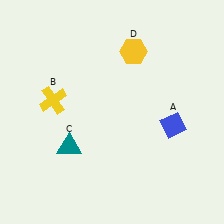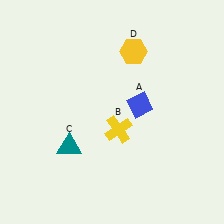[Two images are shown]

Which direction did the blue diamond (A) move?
The blue diamond (A) moved left.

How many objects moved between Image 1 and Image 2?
2 objects moved between the two images.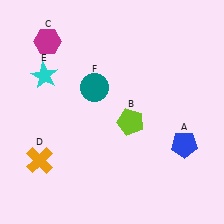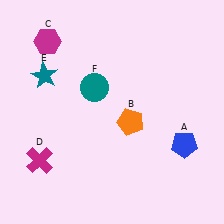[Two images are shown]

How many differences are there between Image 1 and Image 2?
There are 3 differences between the two images.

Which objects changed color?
B changed from lime to orange. D changed from orange to magenta. E changed from cyan to teal.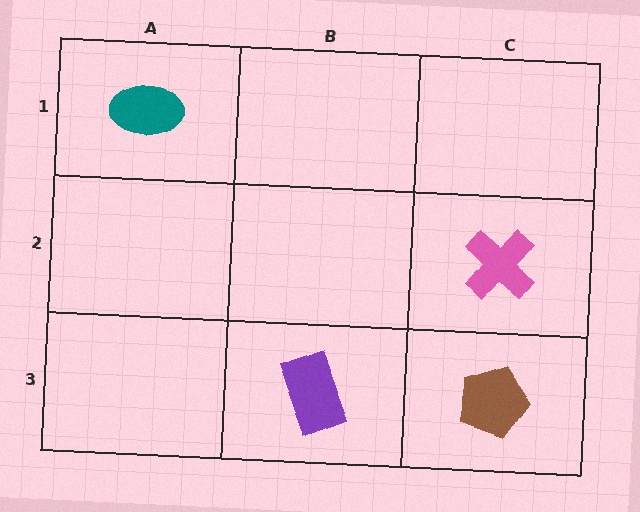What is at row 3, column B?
A purple rectangle.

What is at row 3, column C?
A brown pentagon.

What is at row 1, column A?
A teal ellipse.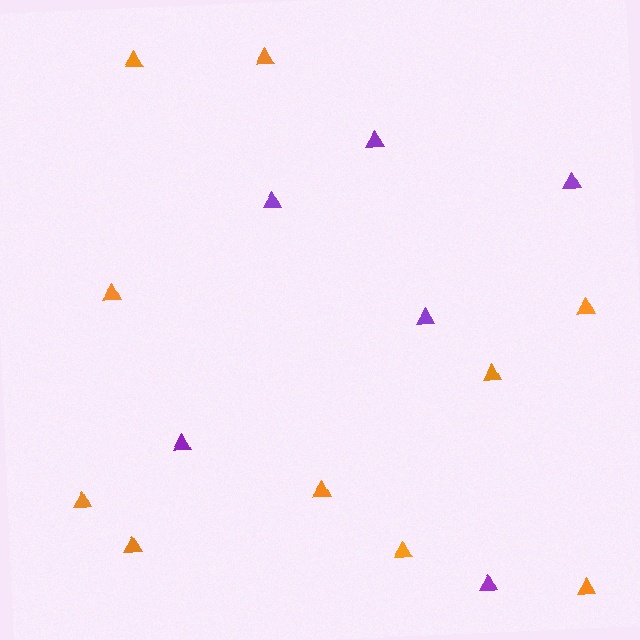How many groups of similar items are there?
There are 2 groups: one group of orange triangles (10) and one group of purple triangles (6).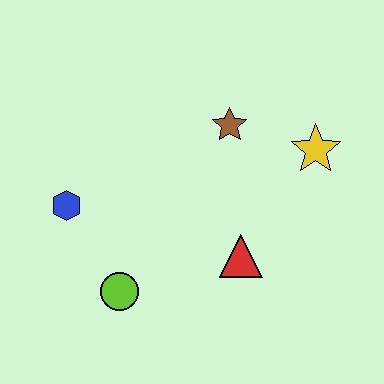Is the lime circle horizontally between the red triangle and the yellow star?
No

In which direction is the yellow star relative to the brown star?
The yellow star is to the right of the brown star.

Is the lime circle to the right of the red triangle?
No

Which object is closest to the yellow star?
The brown star is closest to the yellow star.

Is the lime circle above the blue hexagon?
No